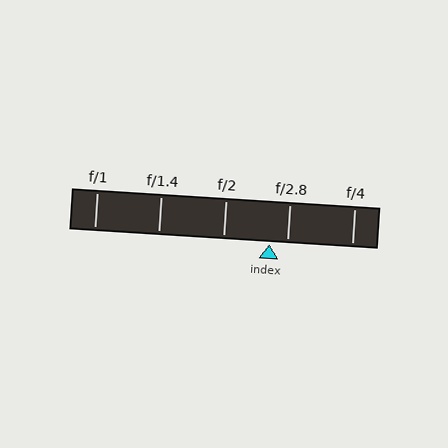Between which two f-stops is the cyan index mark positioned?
The index mark is between f/2 and f/2.8.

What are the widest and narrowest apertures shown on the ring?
The widest aperture shown is f/1 and the narrowest is f/4.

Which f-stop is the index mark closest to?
The index mark is closest to f/2.8.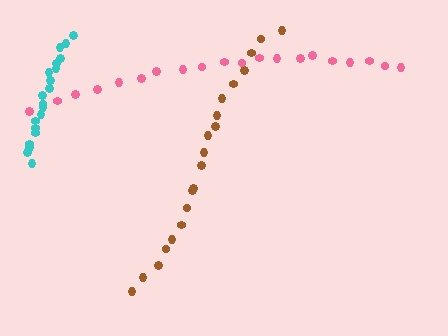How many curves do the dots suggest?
There are 3 distinct paths.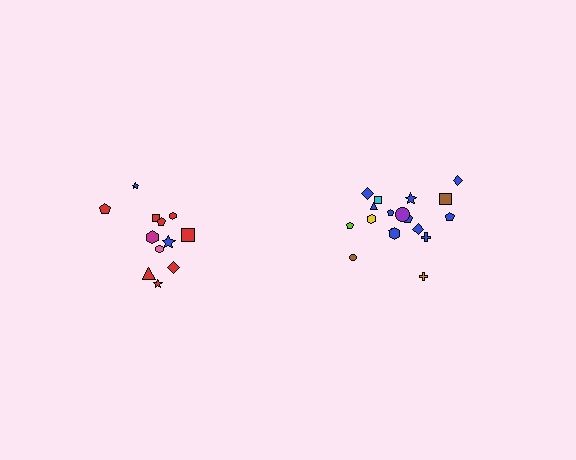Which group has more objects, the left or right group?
The right group.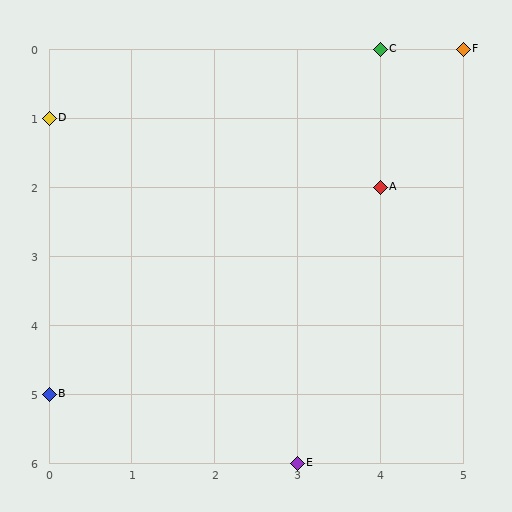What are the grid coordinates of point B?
Point B is at grid coordinates (0, 5).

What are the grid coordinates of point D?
Point D is at grid coordinates (0, 1).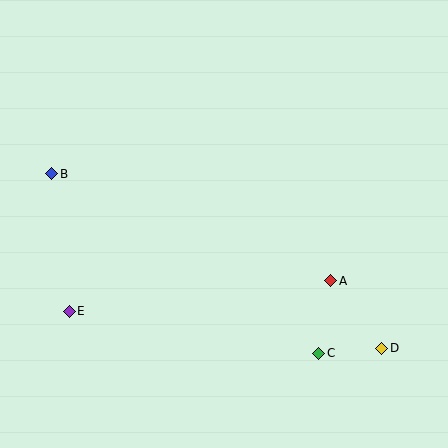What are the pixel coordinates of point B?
Point B is at (52, 174).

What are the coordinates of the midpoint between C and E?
The midpoint between C and E is at (194, 332).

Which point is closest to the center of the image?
Point A at (331, 281) is closest to the center.